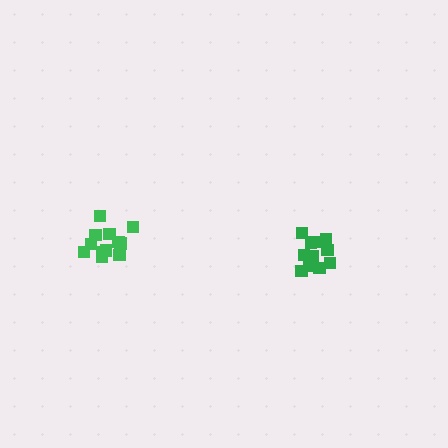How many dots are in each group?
Group 1: 12 dots, Group 2: 11 dots (23 total).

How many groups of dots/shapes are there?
There are 2 groups.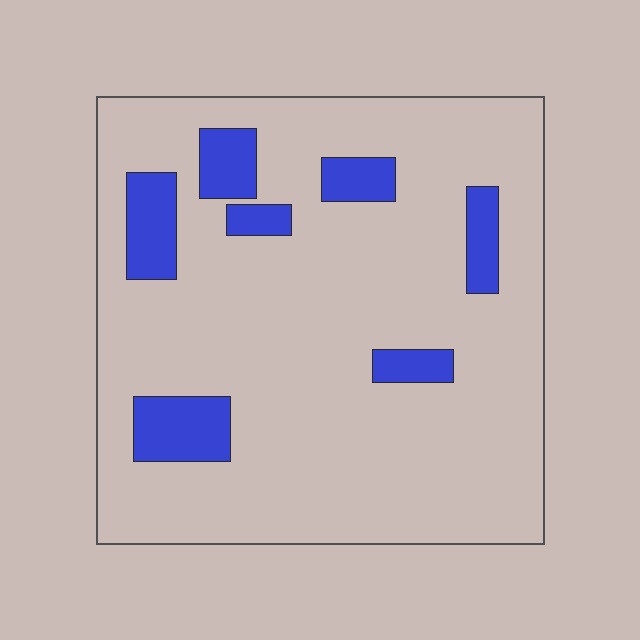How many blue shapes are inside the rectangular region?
7.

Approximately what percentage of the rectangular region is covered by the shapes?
Approximately 15%.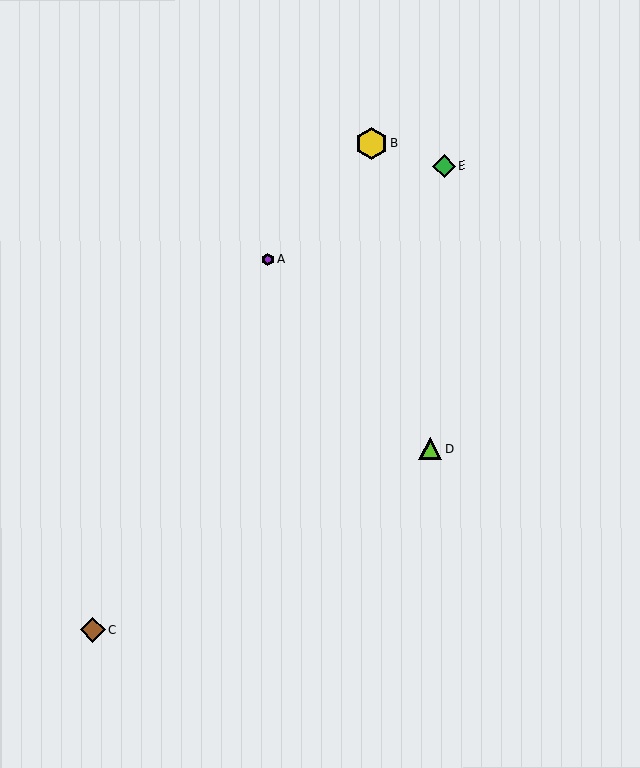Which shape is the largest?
The yellow hexagon (labeled B) is the largest.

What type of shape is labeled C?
Shape C is a brown diamond.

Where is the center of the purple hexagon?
The center of the purple hexagon is at (267, 260).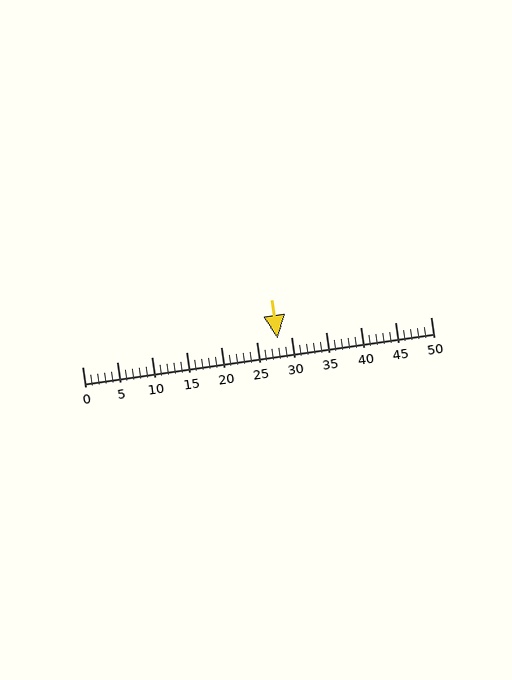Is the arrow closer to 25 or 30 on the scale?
The arrow is closer to 30.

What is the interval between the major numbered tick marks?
The major tick marks are spaced 5 units apart.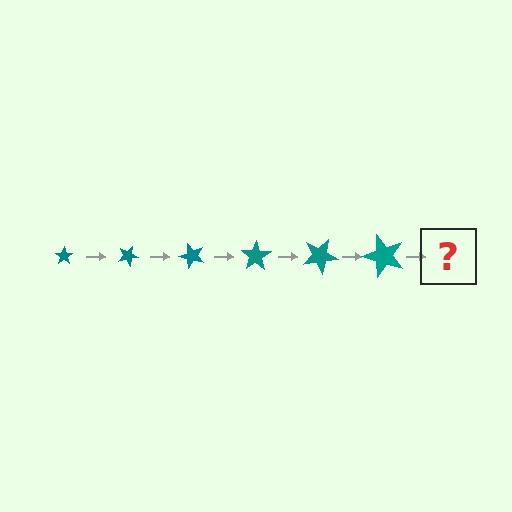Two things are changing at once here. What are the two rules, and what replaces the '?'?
The two rules are that the star grows larger each step and it rotates 25 degrees each step. The '?' should be a star, larger than the previous one and rotated 150 degrees from the start.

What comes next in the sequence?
The next element should be a star, larger than the previous one and rotated 150 degrees from the start.